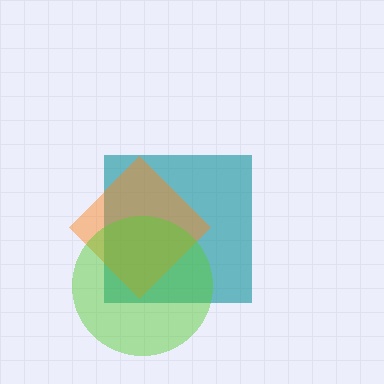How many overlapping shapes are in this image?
There are 3 overlapping shapes in the image.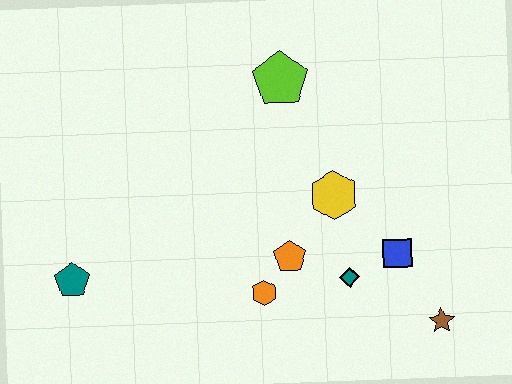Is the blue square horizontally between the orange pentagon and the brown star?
Yes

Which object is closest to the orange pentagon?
The orange hexagon is closest to the orange pentagon.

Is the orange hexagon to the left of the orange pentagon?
Yes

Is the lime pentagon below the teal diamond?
No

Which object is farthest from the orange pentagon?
The teal pentagon is farthest from the orange pentagon.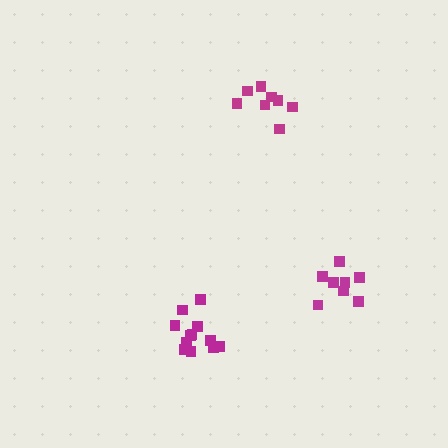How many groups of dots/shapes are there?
There are 3 groups.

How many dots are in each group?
Group 1: 8 dots, Group 2: 12 dots, Group 3: 8 dots (28 total).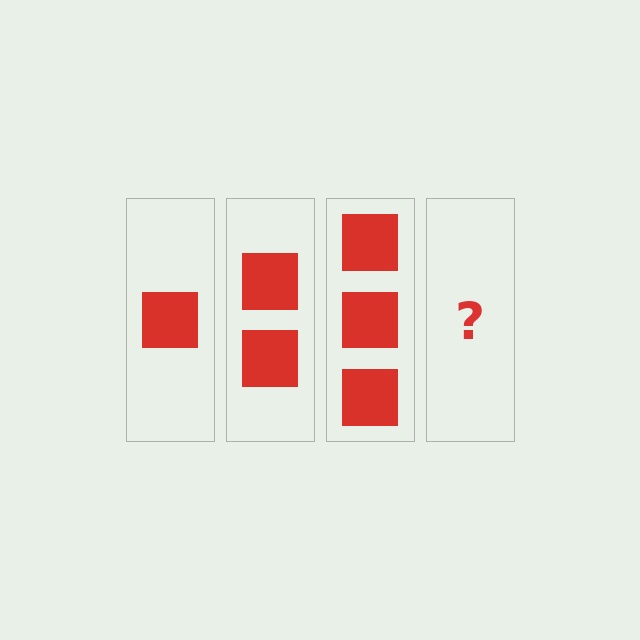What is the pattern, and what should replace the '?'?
The pattern is that each step adds one more square. The '?' should be 4 squares.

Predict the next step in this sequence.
The next step is 4 squares.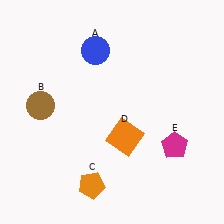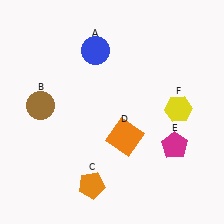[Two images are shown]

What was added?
A yellow hexagon (F) was added in Image 2.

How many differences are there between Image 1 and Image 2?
There is 1 difference between the two images.